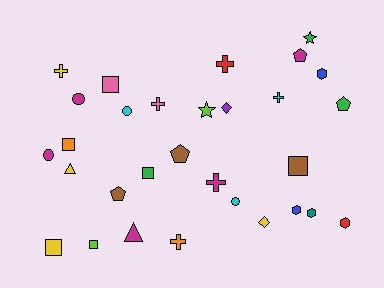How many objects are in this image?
There are 30 objects.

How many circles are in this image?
There are 4 circles.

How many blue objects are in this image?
There are 2 blue objects.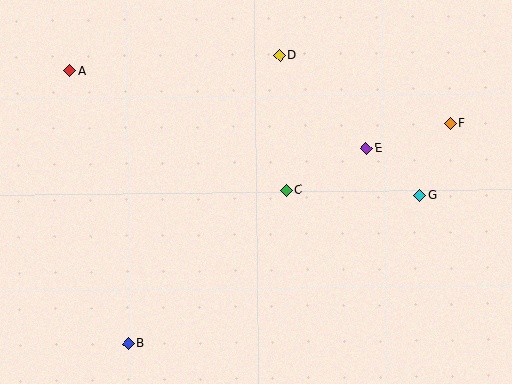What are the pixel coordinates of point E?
Point E is at (366, 148).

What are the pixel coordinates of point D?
Point D is at (280, 55).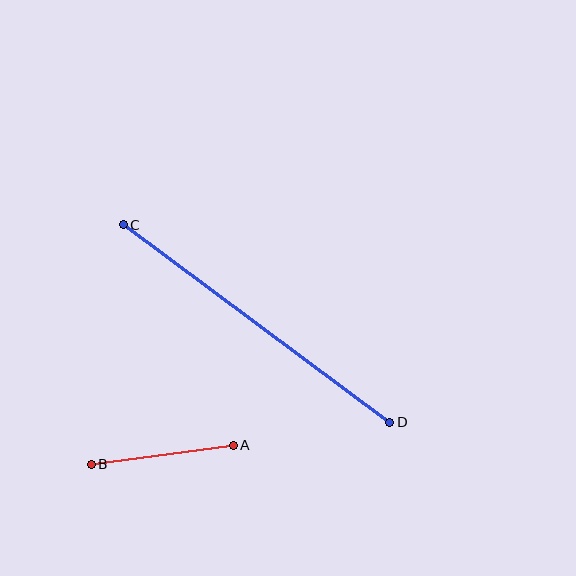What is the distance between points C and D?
The distance is approximately 331 pixels.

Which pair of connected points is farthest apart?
Points C and D are farthest apart.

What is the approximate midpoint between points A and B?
The midpoint is at approximately (162, 455) pixels.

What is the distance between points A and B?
The distance is approximately 143 pixels.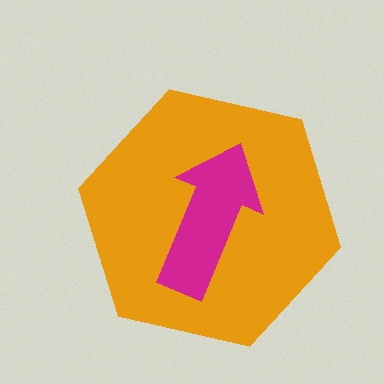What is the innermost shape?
The magenta arrow.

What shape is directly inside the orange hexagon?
The magenta arrow.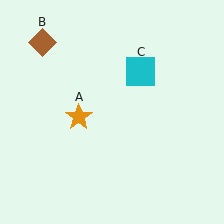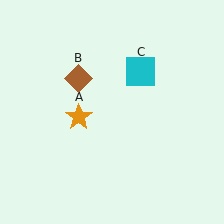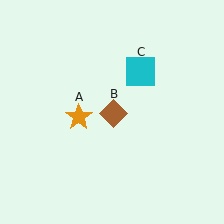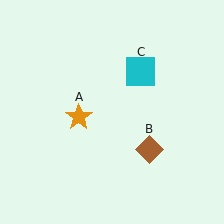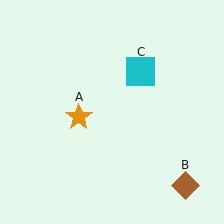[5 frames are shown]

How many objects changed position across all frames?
1 object changed position: brown diamond (object B).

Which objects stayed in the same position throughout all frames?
Orange star (object A) and cyan square (object C) remained stationary.